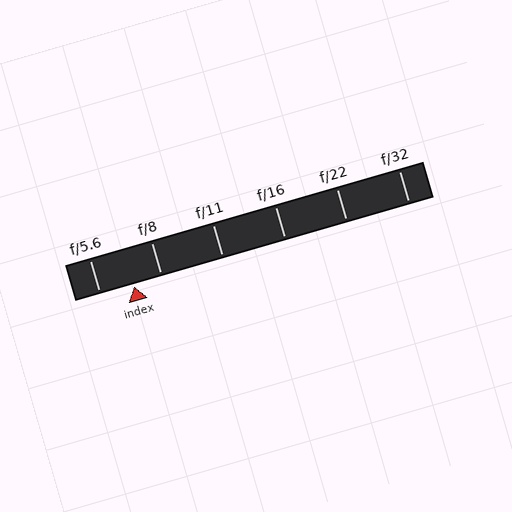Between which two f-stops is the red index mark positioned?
The index mark is between f/5.6 and f/8.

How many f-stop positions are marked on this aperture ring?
There are 6 f-stop positions marked.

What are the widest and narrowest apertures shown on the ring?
The widest aperture shown is f/5.6 and the narrowest is f/32.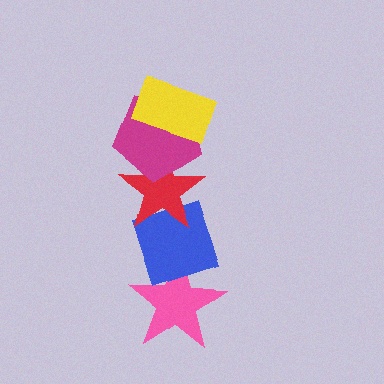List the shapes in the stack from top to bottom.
From top to bottom: the yellow rectangle, the magenta pentagon, the red star, the blue diamond, the pink star.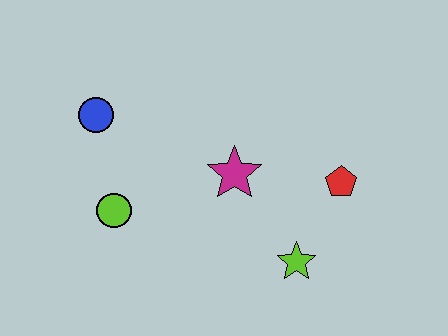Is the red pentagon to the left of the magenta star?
No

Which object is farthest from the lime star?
The blue circle is farthest from the lime star.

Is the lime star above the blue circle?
No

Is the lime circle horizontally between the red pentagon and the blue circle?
Yes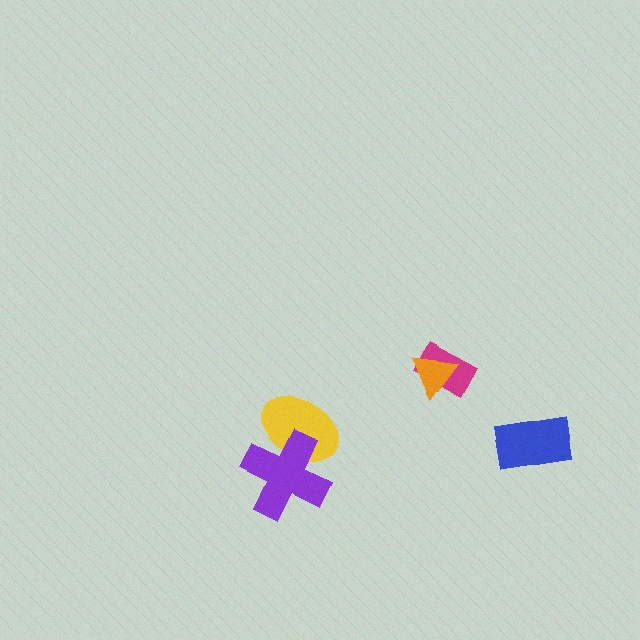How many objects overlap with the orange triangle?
1 object overlaps with the orange triangle.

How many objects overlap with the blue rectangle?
0 objects overlap with the blue rectangle.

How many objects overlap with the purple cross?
1 object overlaps with the purple cross.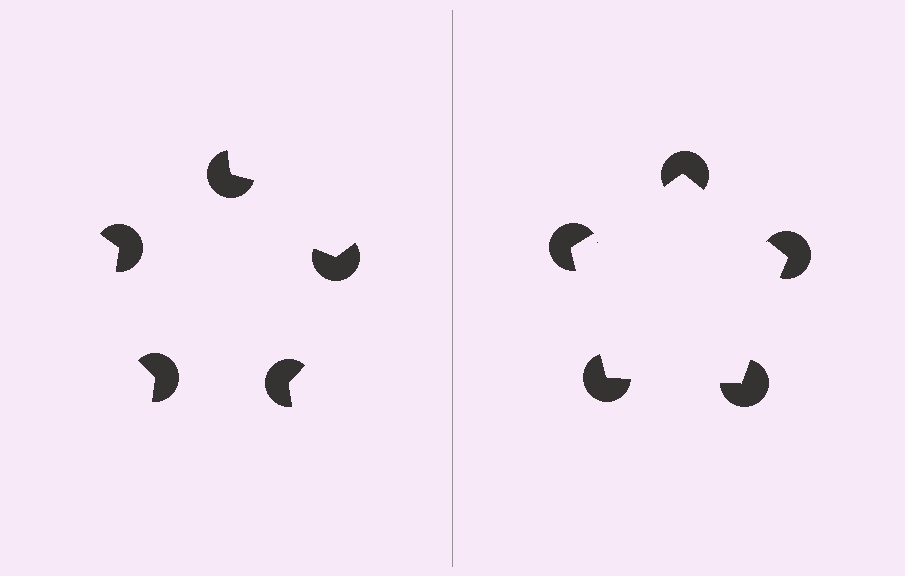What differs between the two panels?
The pac-man discs are positioned identically on both sides; only the wedge orientations differ. On the right they align to a pentagon; on the left they are misaligned.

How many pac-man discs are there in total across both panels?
10 — 5 on each side.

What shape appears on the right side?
An illusory pentagon.